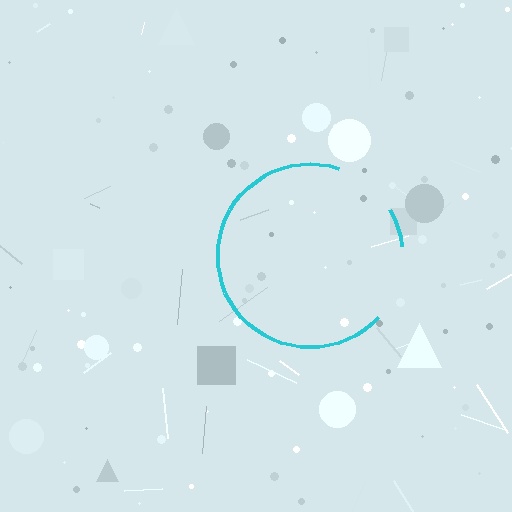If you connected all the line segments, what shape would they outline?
They would outline a circle.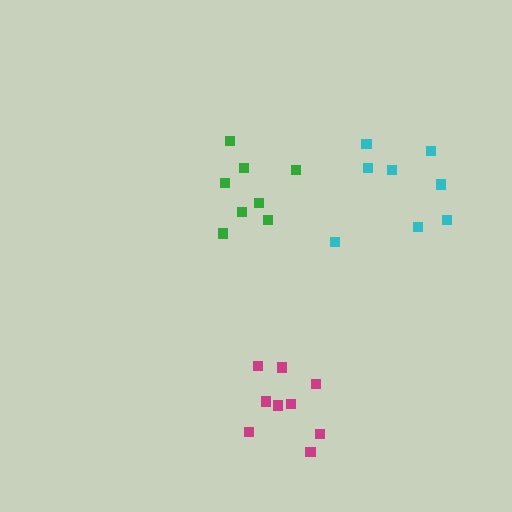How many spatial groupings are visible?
There are 3 spatial groupings.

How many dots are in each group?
Group 1: 8 dots, Group 2: 8 dots, Group 3: 9 dots (25 total).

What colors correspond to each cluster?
The clusters are colored: cyan, green, magenta.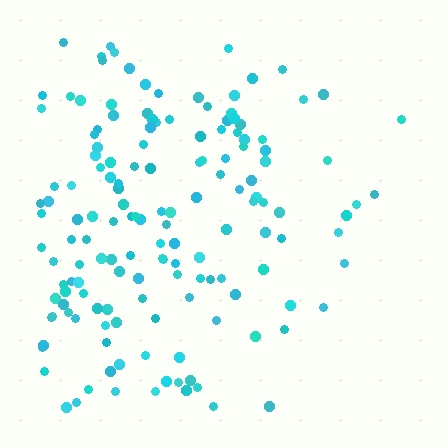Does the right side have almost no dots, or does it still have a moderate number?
Still a moderate number, just noticeably fewer than the left.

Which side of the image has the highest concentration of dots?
The left.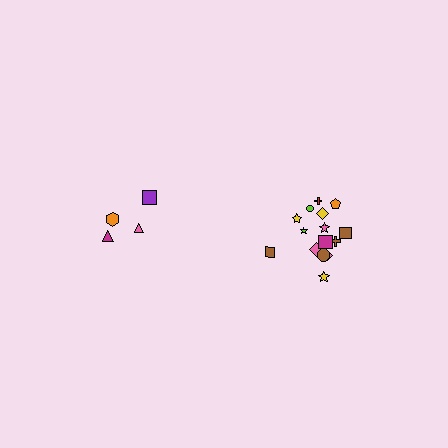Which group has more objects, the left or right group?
The right group.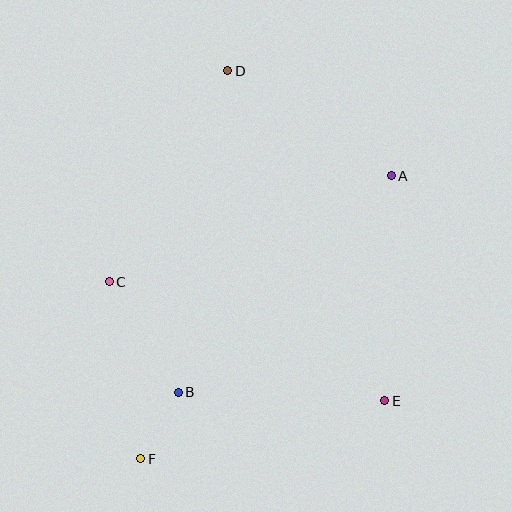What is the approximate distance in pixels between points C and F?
The distance between C and F is approximately 180 pixels.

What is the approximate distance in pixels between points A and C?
The distance between A and C is approximately 301 pixels.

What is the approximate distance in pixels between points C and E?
The distance between C and E is approximately 300 pixels.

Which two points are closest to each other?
Points B and F are closest to each other.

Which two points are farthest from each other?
Points D and F are farthest from each other.